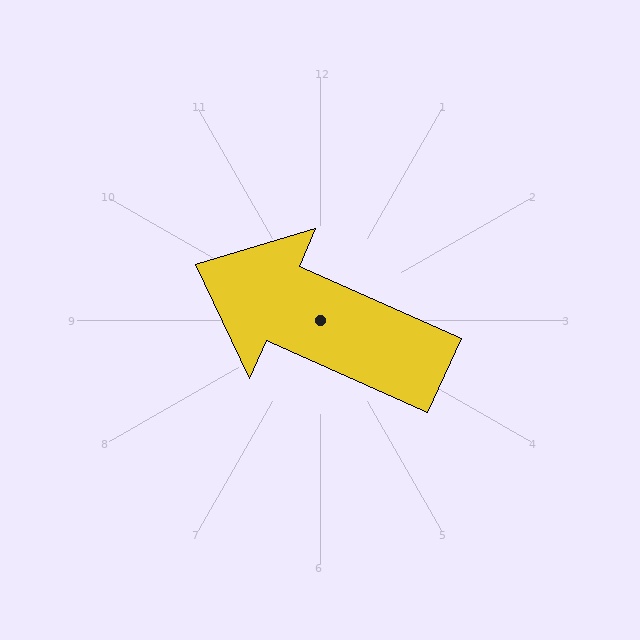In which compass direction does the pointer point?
Northwest.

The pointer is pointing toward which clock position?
Roughly 10 o'clock.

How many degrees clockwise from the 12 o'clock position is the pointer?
Approximately 294 degrees.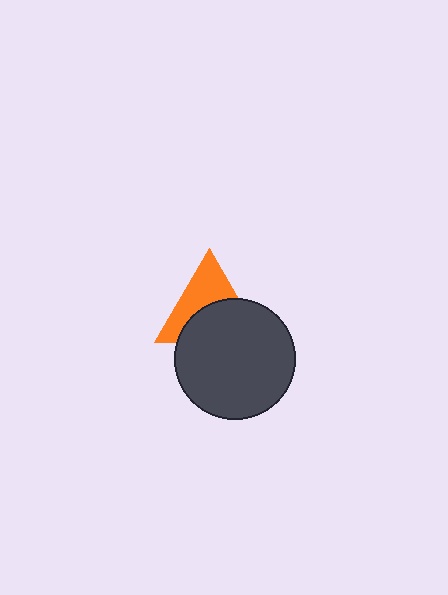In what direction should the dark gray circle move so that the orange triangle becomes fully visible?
The dark gray circle should move down. That is the shortest direction to clear the overlap and leave the orange triangle fully visible.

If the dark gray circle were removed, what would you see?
You would see the complete orange triangle.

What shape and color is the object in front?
The object in front is a dark gray circle.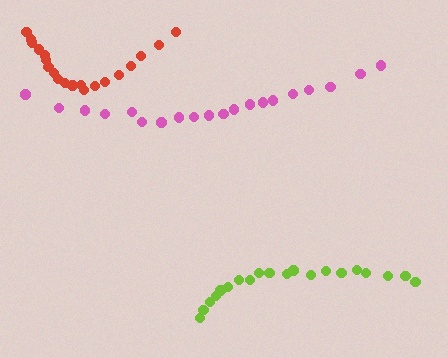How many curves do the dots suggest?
There are 3 distinct paths.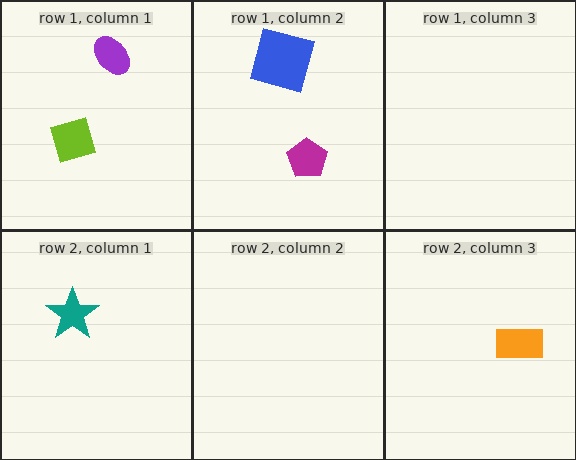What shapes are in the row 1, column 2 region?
The blue square, the magenta pentagon.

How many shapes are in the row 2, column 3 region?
1.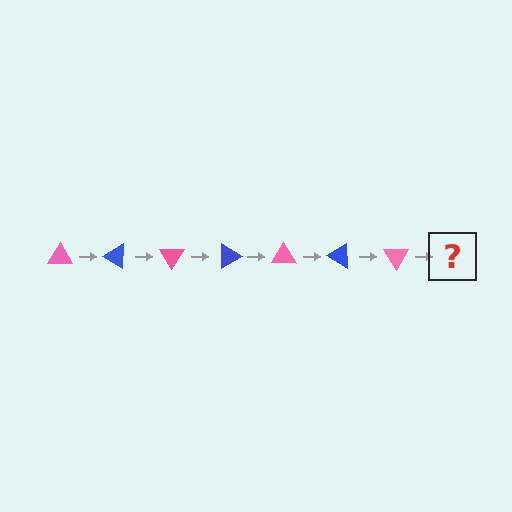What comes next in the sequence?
The next element should be a blue triangle, rotated 210 degrees from the start.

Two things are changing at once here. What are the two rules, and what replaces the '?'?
The two rules are that it rotates 30 degrees each step and the color cycles through pink and blue. The '?' should be a blue triangle, rotated 210 degrees from the start.